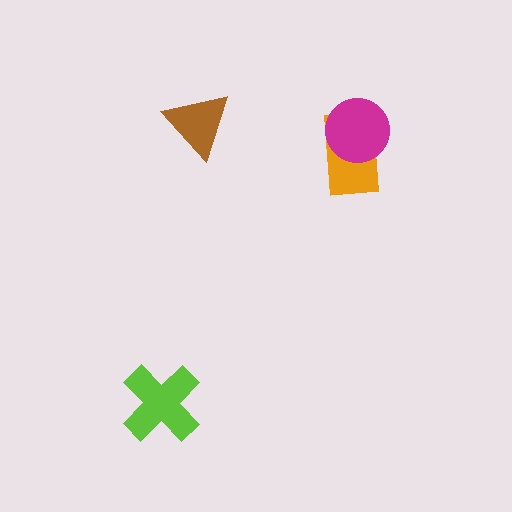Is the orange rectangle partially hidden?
Yes, it is partially covered by another shape.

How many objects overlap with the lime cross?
0 objects overlap with the lime cross.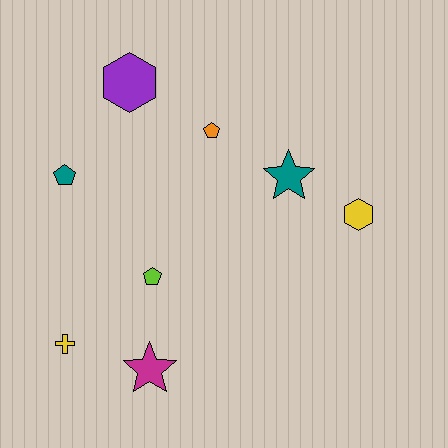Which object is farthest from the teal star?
The yellow cross is farthest from the teal star.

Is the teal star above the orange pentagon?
No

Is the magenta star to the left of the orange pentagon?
Yes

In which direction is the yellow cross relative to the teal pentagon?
The yellow cross is below the teal pentagon.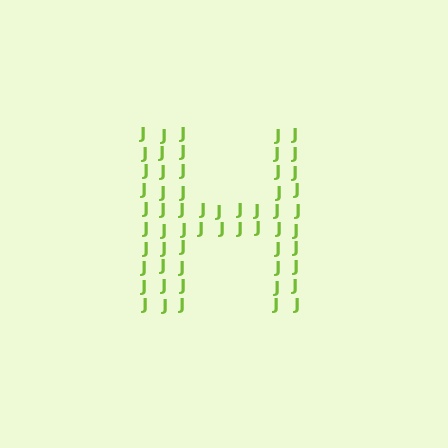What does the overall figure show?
The overall figure shows the letter H.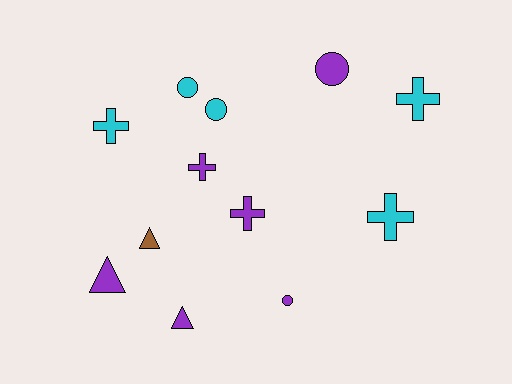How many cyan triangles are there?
There are no cyan triangles.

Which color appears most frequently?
Purple, with 6 objects.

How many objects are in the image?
There are 12 objects.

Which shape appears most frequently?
Cross, with 5 objects.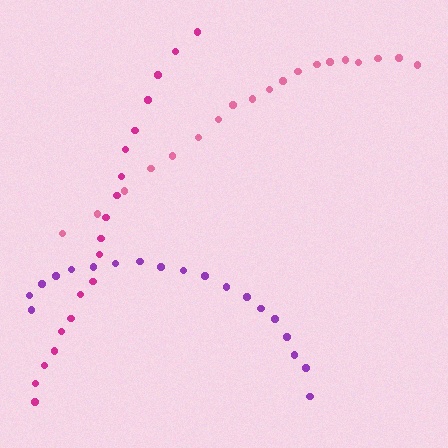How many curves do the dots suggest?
There are 3 distinct paths.